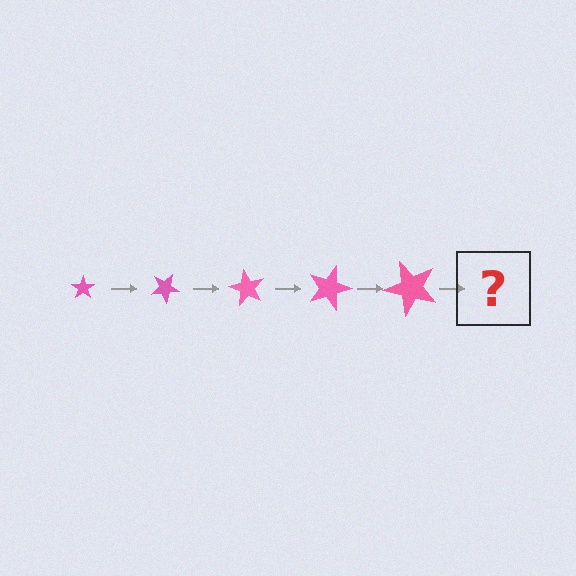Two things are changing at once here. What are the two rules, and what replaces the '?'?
The two rules are that the star grows larger each step and it rotates 30 degrees each step. The '?' should be a star, larger than the previous one and rotated 150 degrees from the start.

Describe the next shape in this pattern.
It should be a star, larger than the previous one and rotated 150 degrees from the start.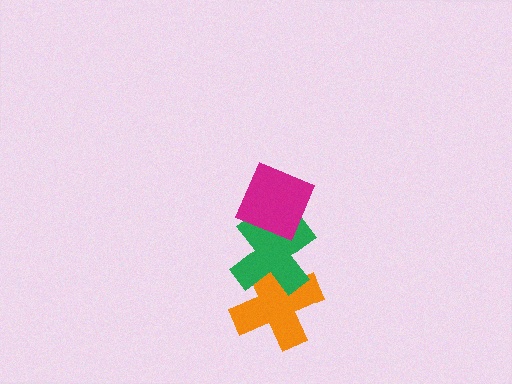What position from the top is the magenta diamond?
The magenta diamond is 1st from the top.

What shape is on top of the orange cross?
The green cross is on top of the orange cross.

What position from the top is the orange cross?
The orange cross is 3rd from the top.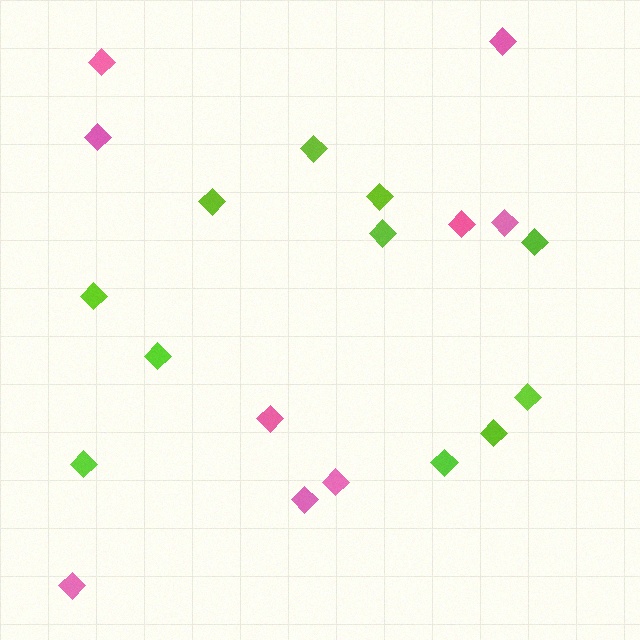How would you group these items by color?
There are 2 groups: one group of pink diamonds (9) and one group of lime diamonds (11).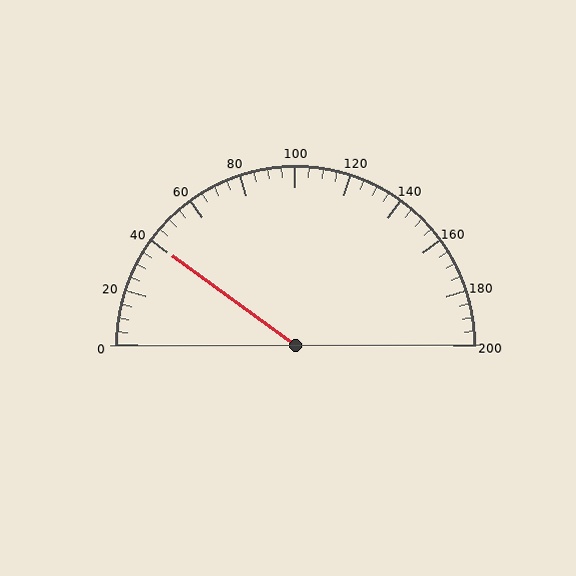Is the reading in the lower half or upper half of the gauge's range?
The reading is in the lower half of the range (0 to 200).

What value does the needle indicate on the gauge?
The needle indicates approximately 40.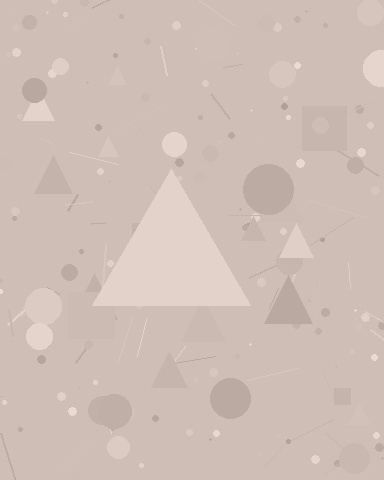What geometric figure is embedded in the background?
A triangle is embedded in the background.